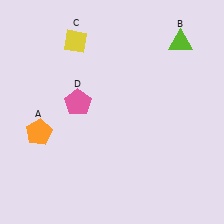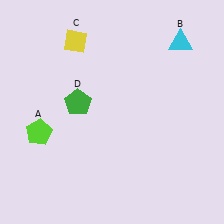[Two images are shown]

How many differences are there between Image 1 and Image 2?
There are 3 differences between the two images.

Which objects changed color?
A changed from orange to lime. B changed from lime to cyan. D changed from pink to green.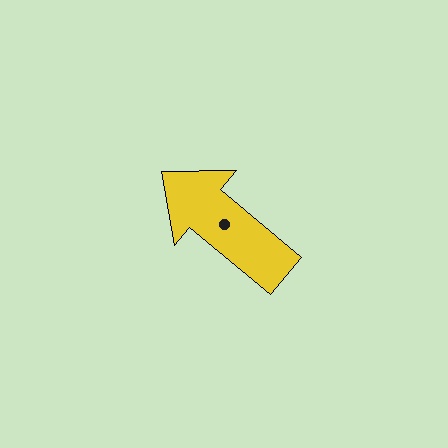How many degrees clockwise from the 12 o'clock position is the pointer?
Approximately 310 degrees.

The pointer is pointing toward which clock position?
Roughly 10 o'clock.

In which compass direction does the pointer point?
Northwest.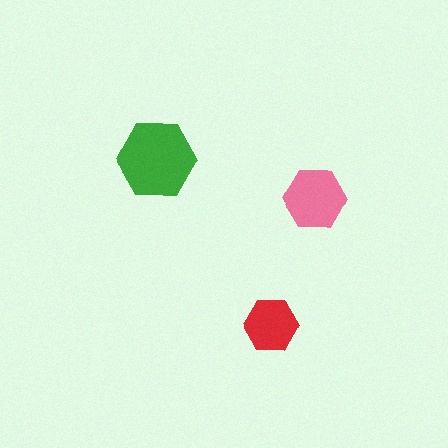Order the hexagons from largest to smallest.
the green one, the pink one, the red one.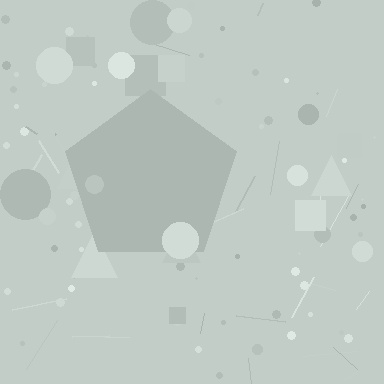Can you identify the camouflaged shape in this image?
The camouflaged shape is a pentagon.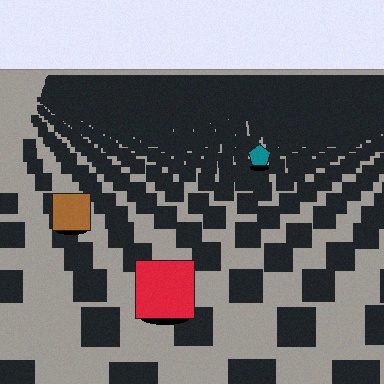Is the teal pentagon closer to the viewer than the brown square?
No. The brown square is closer — you can tell from the texture gradient: the ground texture is coarser near it.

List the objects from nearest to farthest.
From nearest to farthest: the red square, the brown square, the teal pentagon.